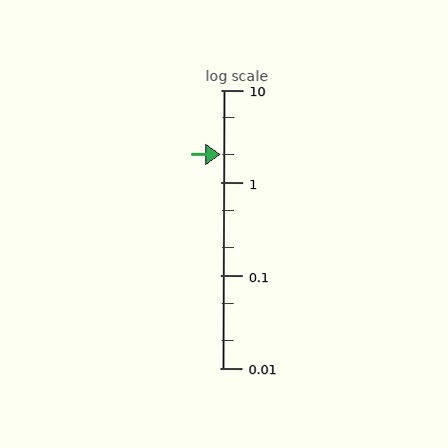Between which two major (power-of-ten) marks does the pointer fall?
The pointer is between 1 and 10.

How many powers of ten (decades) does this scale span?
The scale spans 3 decades, from 0.01 to 10.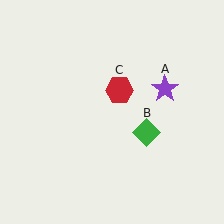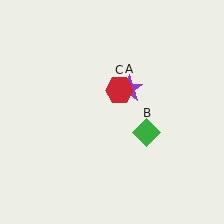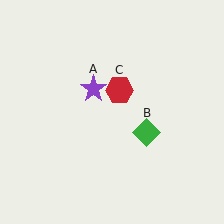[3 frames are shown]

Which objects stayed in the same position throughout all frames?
Green diamond (object B) and red hexagon (object C) remained stationary.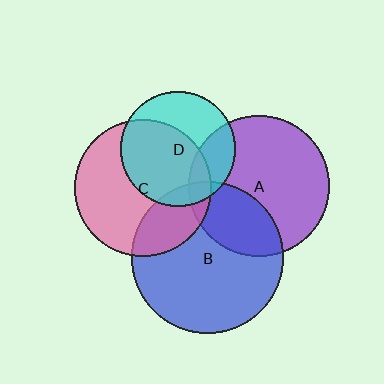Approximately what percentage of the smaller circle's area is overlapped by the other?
Approximately 25%.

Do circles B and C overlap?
Yes.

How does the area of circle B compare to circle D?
Approximately 1.7 times.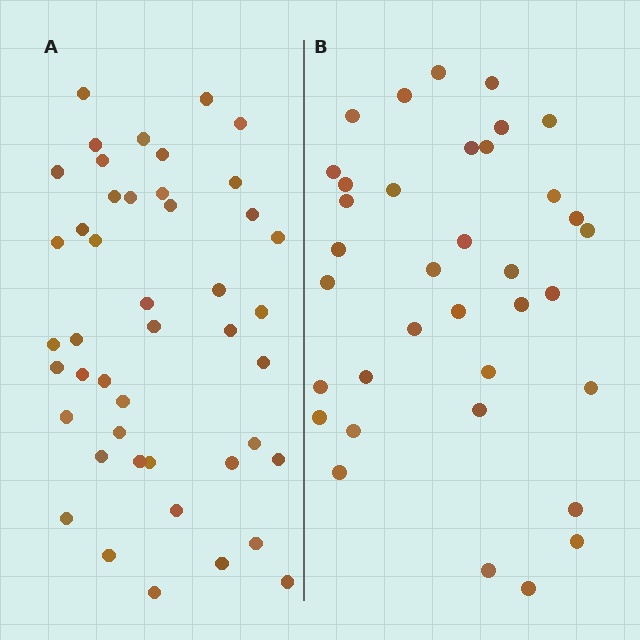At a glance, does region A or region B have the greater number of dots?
Region A (the left region) has more dots.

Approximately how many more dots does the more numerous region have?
Region A has roughly 8 or so more dots than region B.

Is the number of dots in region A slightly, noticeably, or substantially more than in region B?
Region A has noticeably more, but not dramatically so. The ratio is roughly 1.2 to 1.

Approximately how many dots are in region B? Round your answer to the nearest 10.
About 40 dots. (The exact count is 36, which rounds to 40.)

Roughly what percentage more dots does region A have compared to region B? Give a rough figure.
About 25% more.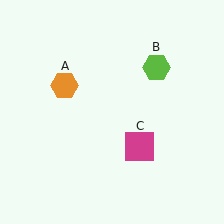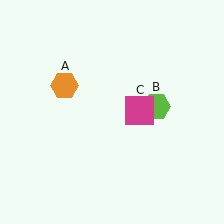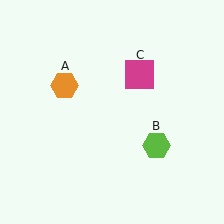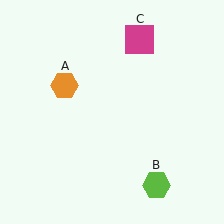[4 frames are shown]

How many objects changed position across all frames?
2 objects changed position: lime hexagon (object B), magenta square (object C).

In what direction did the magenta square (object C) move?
The magenta square (object C) moved up.